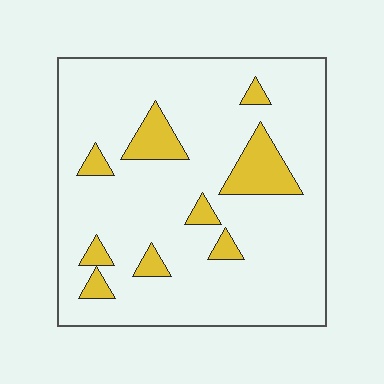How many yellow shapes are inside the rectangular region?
9.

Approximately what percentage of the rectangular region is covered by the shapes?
Approximately 15%.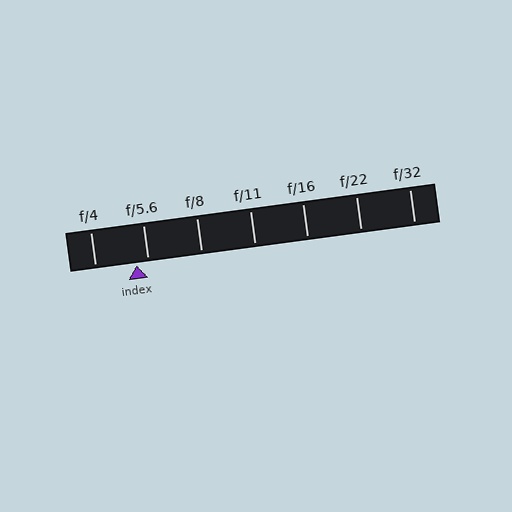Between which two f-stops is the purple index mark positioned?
The index mark is between f/4 and f/5.6.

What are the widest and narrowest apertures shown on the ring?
The widest aperture shown is f/4 and the narrowest is f/32.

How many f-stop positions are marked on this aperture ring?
There are 7 f-stop positions marked.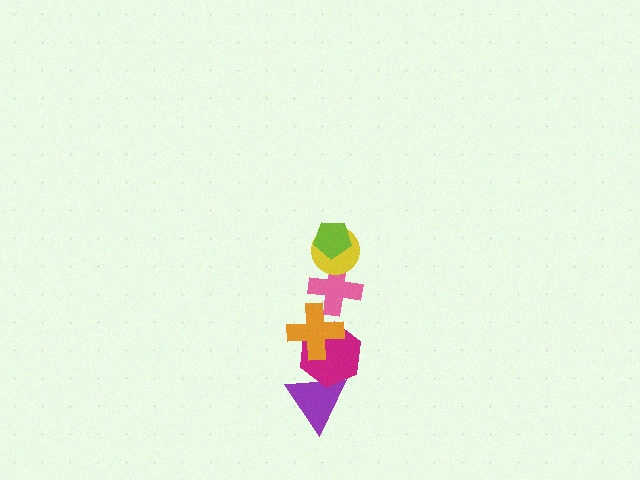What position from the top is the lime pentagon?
The lime pentagon is 1st from the top.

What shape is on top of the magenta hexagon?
The orange cross is on top of the magenta hexagon.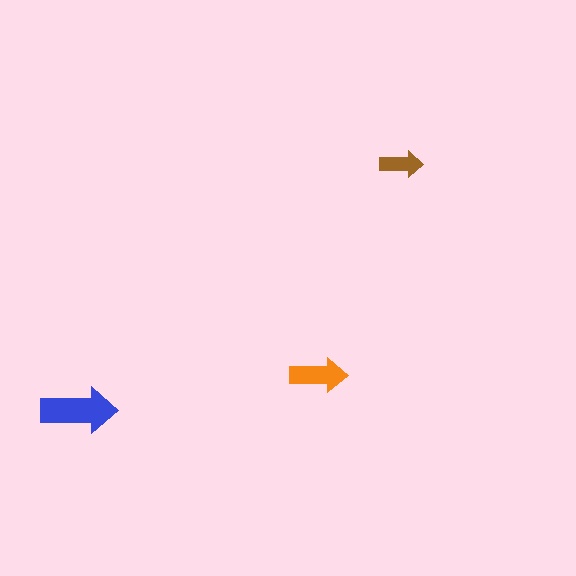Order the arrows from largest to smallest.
the blue one, the orange one, the brown one.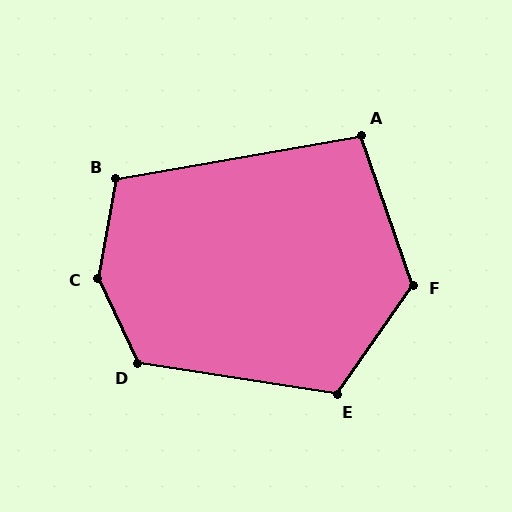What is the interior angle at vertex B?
Approximately 110 degrees (obtuse).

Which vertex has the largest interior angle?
C, at approximately 144 degrees.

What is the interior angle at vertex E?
Approximately 116 degrees (obtuse).